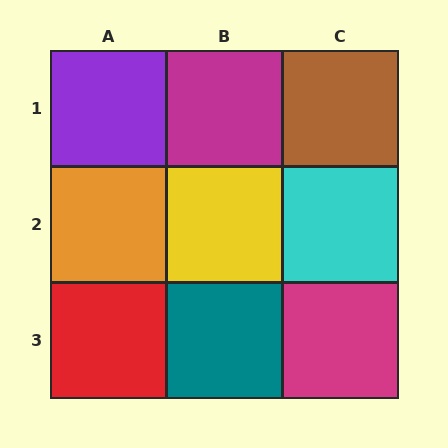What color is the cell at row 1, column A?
Purple.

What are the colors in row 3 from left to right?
Red, teal, magenta.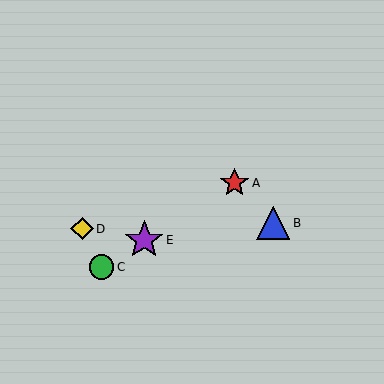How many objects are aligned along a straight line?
3 objects (A, C, E) are aligned along a straight line.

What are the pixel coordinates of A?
Object A is at (235, 183).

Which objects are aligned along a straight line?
Objects A, C, E are aligned along a straight line.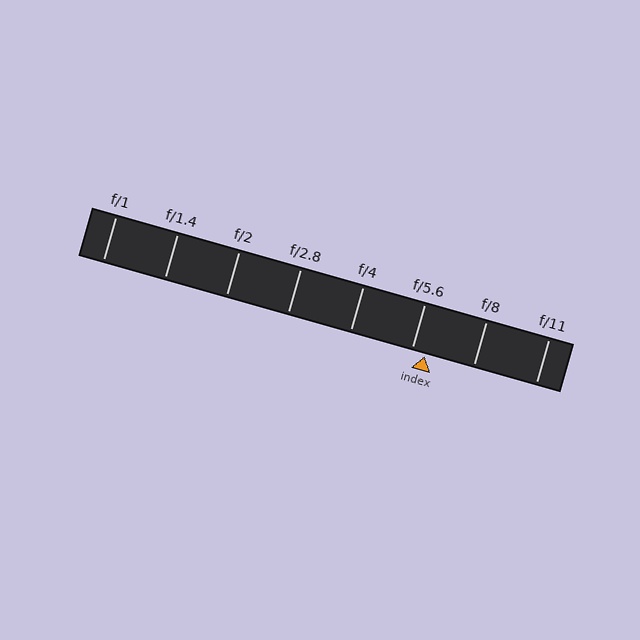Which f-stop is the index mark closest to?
The index mark is closest to f/5.6.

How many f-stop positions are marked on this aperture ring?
There are 8 f-stop positions marked.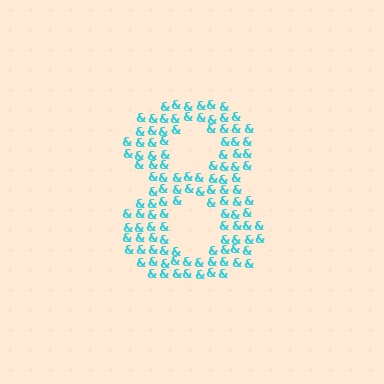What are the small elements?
The small elements are ampersands.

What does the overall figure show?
The overall figure shows the digit 8.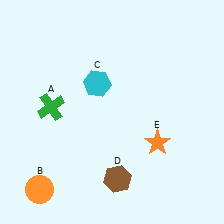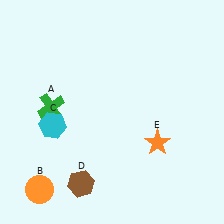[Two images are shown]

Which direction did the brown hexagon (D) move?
The brown hexagon (D) moved left.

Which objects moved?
The objects that moved are: the cyan hexagon (C), the brown hexagon (D).